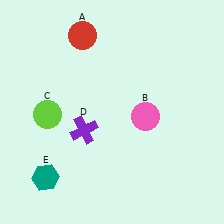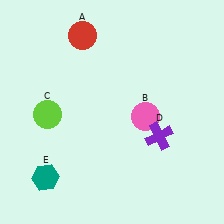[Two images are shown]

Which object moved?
The purple cross (D) moved right.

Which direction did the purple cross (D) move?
The purple cross (D) moved right.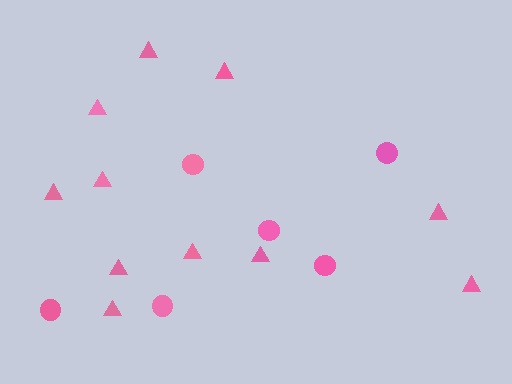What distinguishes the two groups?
There are 2 groups: one group of circles (6) and one group of triangles (11).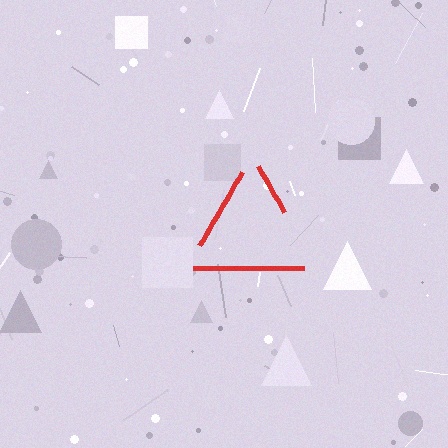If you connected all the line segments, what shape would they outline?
They would outline a triangle.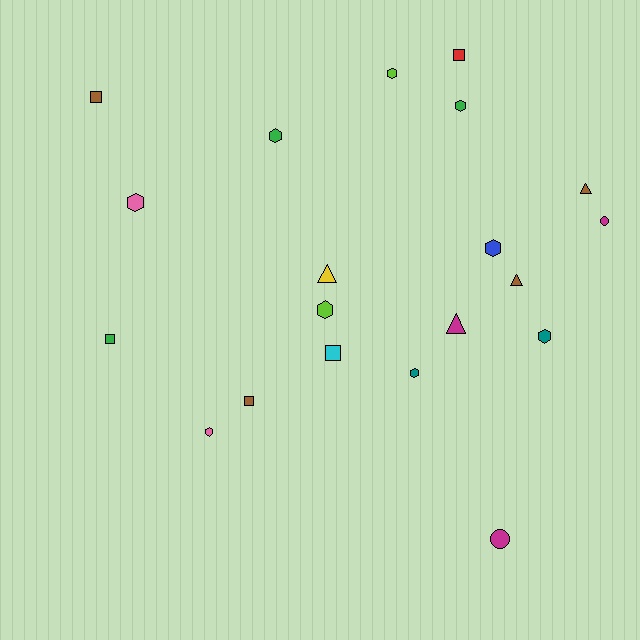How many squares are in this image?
There are 5 squares.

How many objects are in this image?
There are 20 objects.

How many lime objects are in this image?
There are 2 lime objects.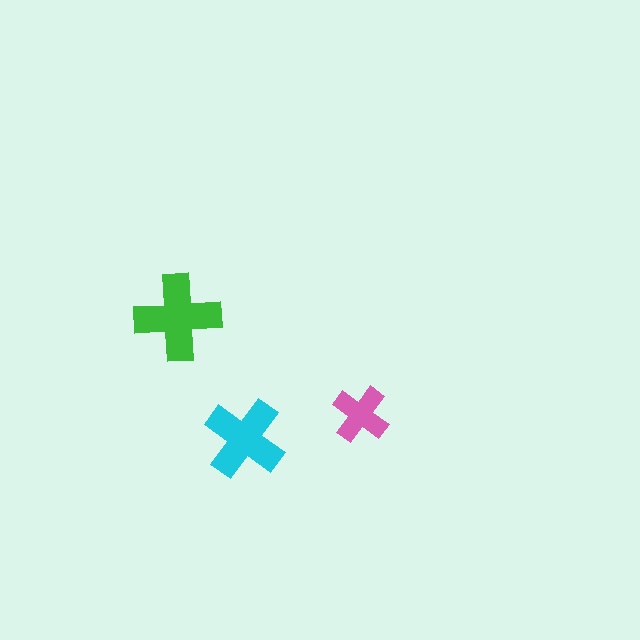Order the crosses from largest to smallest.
the green one, the cyan one, the pink one.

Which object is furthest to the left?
The green cross is leftmost.